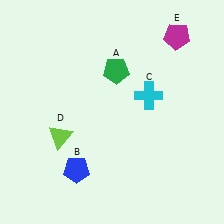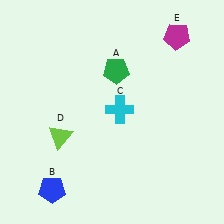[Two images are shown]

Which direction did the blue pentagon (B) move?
The blue pentagon (B) moved left.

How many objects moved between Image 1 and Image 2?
2 objects moved between the two images.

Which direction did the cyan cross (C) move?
The cyan cross (C) moved left.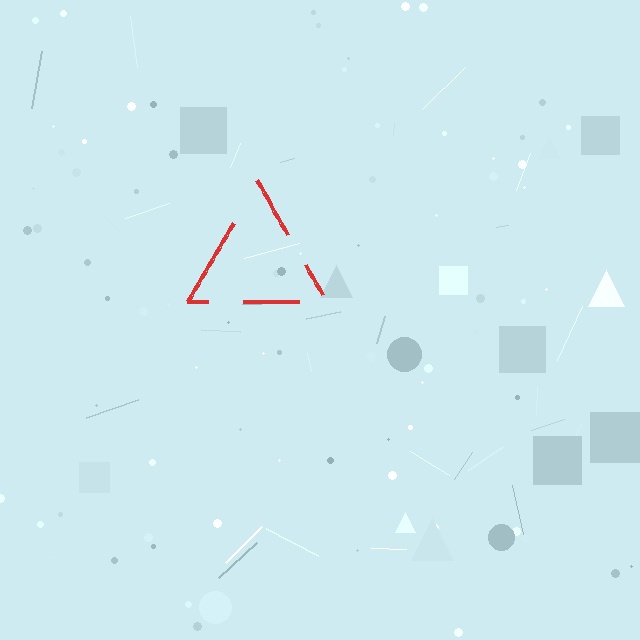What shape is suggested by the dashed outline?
The dashed outline suggests a triangle.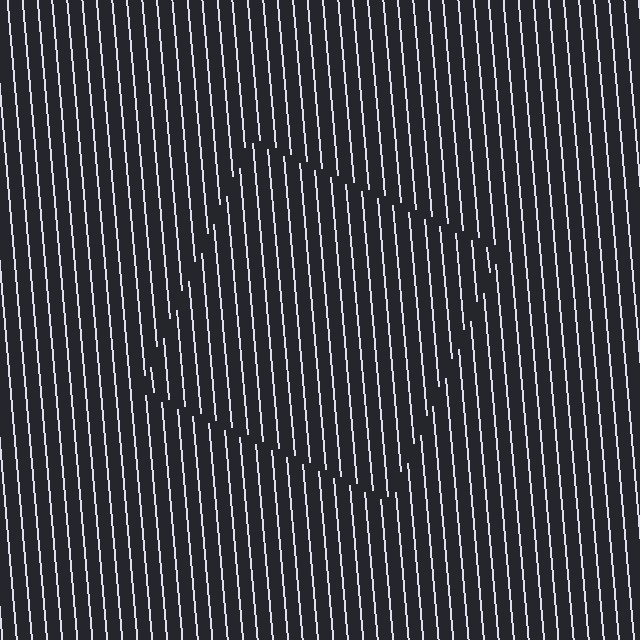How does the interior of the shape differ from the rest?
The interior of the shape contains the same grating, shifted by half a period — the contour is defined by the phase discontinuity where line-ends from the inner and outer gratings abut.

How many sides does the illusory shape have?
4 sides — the line-ends trace a square.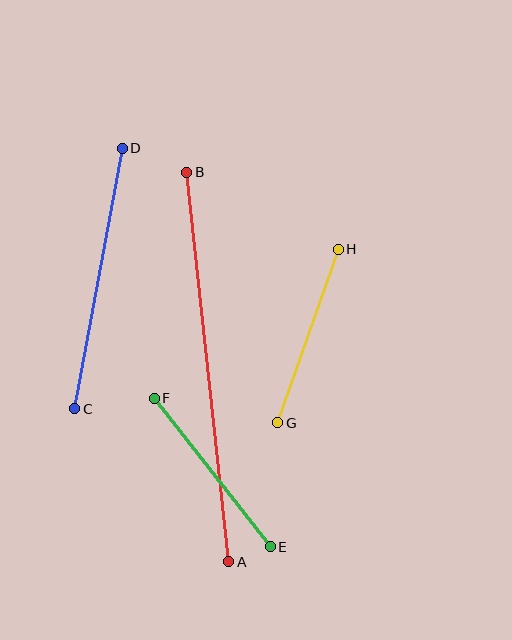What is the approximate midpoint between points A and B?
The midpoint is at approximately (208, 367) pixels.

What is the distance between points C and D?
The distance is approximately 265 pixels.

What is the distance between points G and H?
The distance is approximately 184 pixels.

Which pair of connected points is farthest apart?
Points A and B are farthest apart.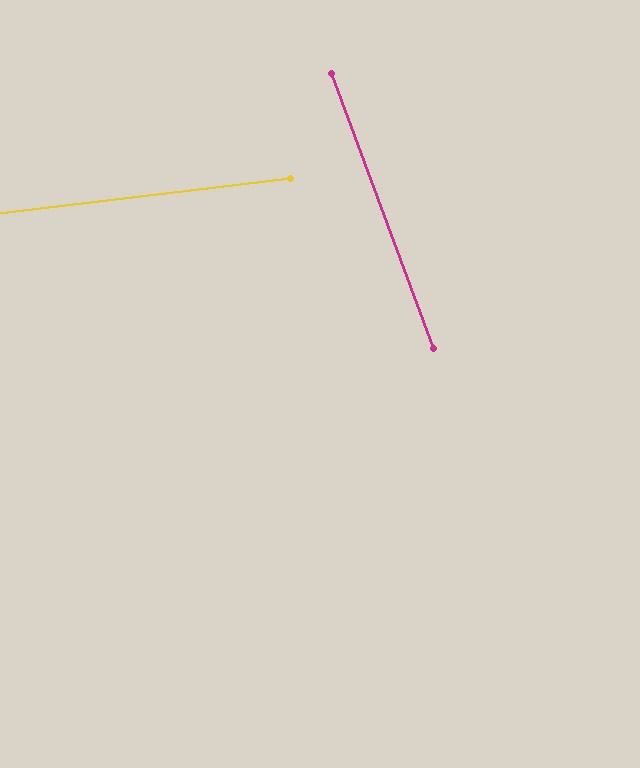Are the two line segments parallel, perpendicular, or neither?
Neither parallel nor perpendicular — they differ by about 76°.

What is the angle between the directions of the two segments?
Approximately 76 degrees.